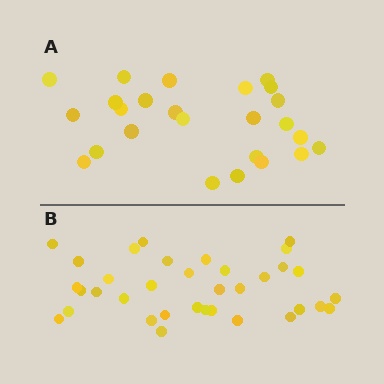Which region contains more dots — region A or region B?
Region B (the bottom region) has more dots.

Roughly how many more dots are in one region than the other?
Region B has roughly 10 or so more dots than region A.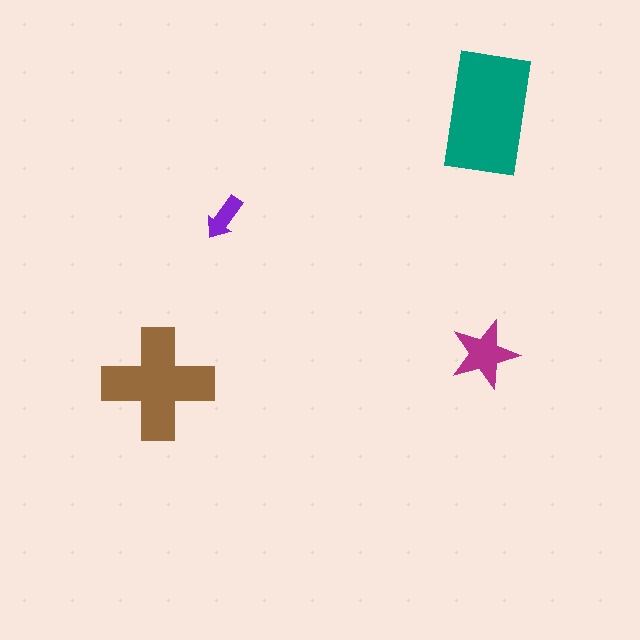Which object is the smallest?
The purple arrow.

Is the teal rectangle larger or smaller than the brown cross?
Larger.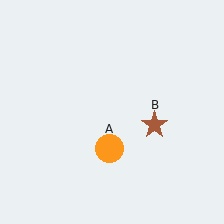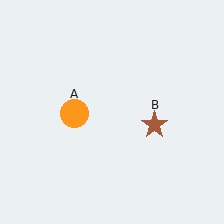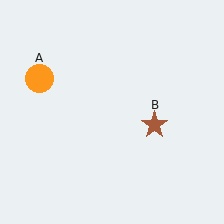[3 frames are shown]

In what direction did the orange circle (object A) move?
The orange circle (object A) moved up and to the left.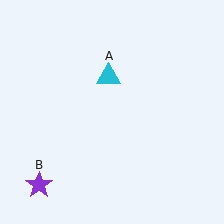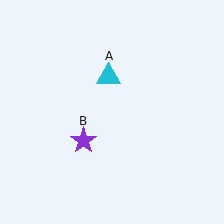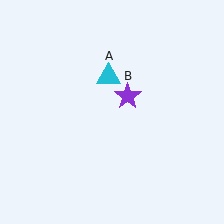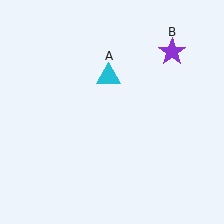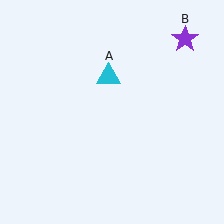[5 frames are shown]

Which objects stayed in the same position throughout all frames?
Cyan triangle (object A) remained stationary.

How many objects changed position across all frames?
1 object changed position: purple star (object B).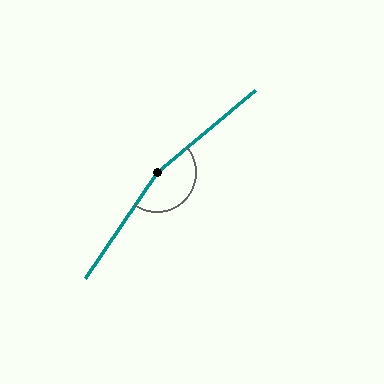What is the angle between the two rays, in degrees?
Approximately 164 degrees.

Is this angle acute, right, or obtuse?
It is obtuse.